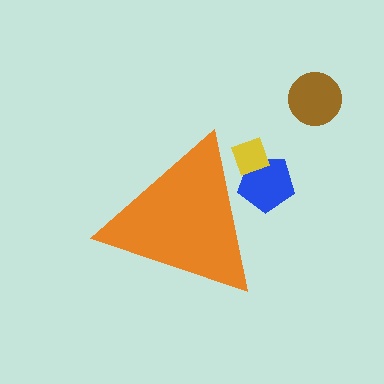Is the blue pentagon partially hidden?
Yes, the blue pentagon is partially hidden behind the orange triangle.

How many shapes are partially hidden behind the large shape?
2 shapes are partially hidden.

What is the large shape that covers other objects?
An orange triangle.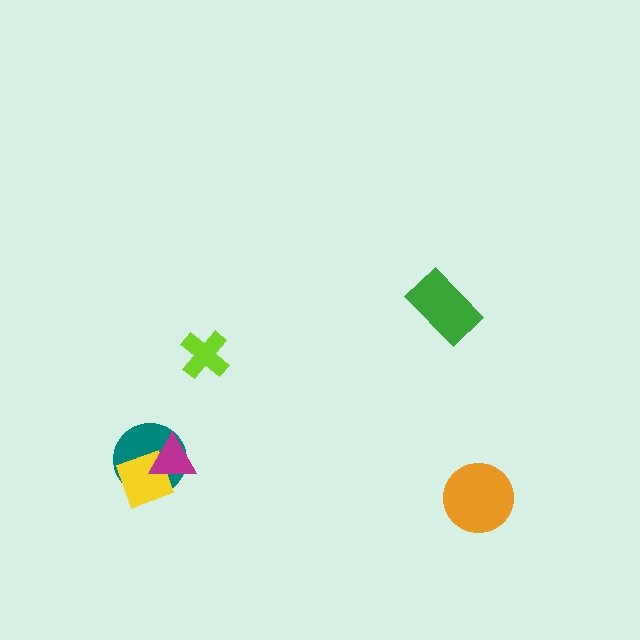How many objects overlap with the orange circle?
0 objects overlap with the orange circle.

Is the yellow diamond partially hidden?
Yes, it is partially covered by another shape.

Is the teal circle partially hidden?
Yes, it is partially covered by another shape.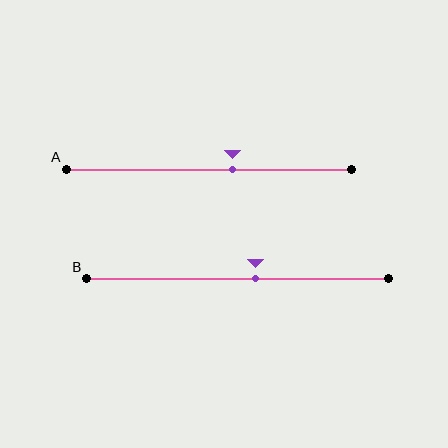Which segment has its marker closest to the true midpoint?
Segment B has its marker closest to the true midpoint.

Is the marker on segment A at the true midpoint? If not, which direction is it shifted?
No, the marker on segment A is shifted to the right by about 8% of the segment length.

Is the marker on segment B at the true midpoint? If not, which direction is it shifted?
No, the marker on segment B is shifted to the right by about 6% of the segment length.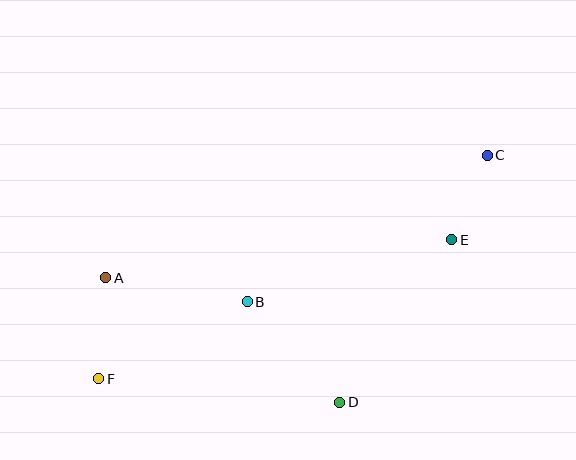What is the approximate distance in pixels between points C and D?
The distance between C and D is approximately 287 pixels.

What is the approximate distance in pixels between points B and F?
The distance between B and F is approximately 167 pixels.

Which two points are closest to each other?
Points C and E are closest to each other.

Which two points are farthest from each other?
Points C and F are farthest from each other.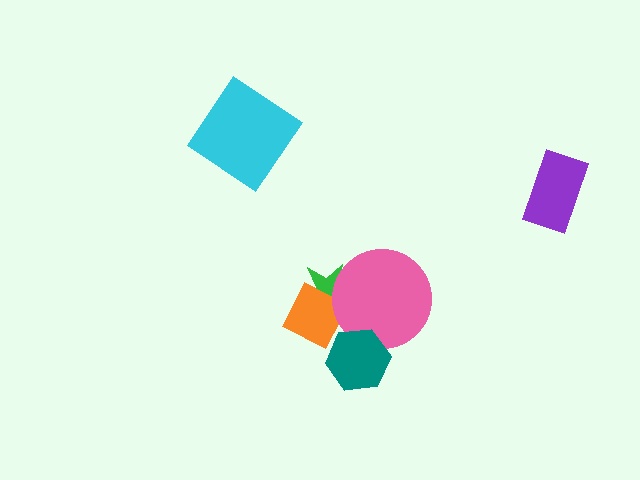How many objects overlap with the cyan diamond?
0 objects overlap with the cyan diamond.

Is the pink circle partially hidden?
Yes, it is partially covered by another shape.